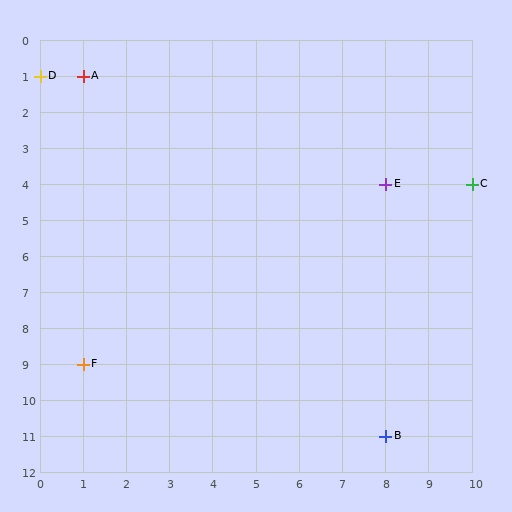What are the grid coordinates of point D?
Point D is at grid coordinates (0, 1).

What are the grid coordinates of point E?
Point E is at grid coordinates (8, 4).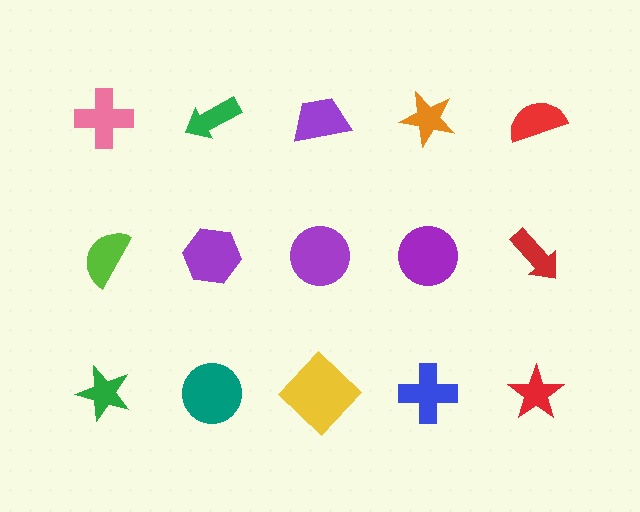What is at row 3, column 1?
A green star.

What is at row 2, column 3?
A purple circle.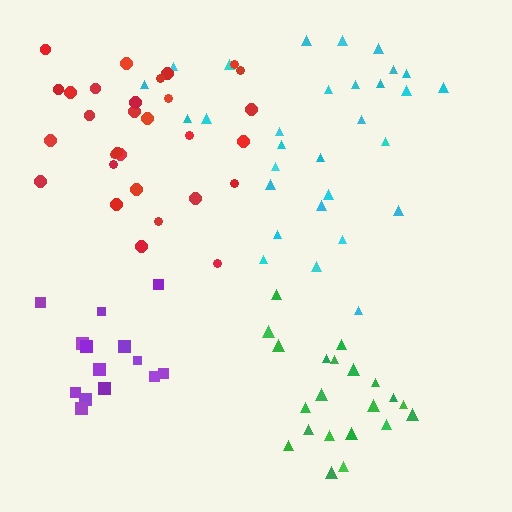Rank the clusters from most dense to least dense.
green, red, cyan, purple.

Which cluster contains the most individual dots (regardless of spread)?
Cyan (30).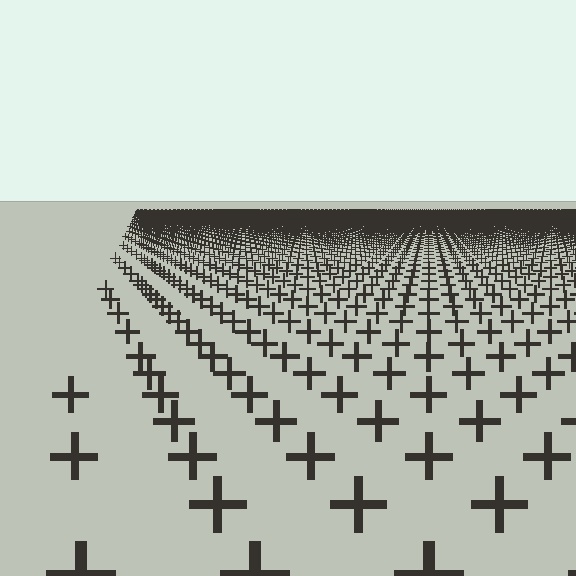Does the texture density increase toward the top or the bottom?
Density increases toward the top.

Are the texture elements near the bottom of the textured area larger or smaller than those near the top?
Larger. Near the bottom, elements are closer to the viewer and appear at a bigger on-screen size.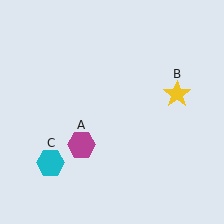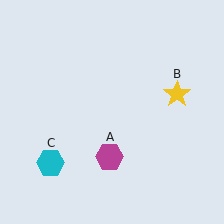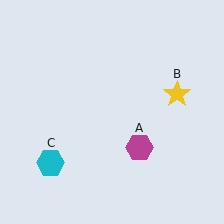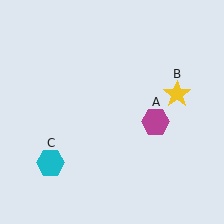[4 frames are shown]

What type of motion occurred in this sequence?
The magenta hexagon (object A) rotated counterclockwise around the center of the scene.